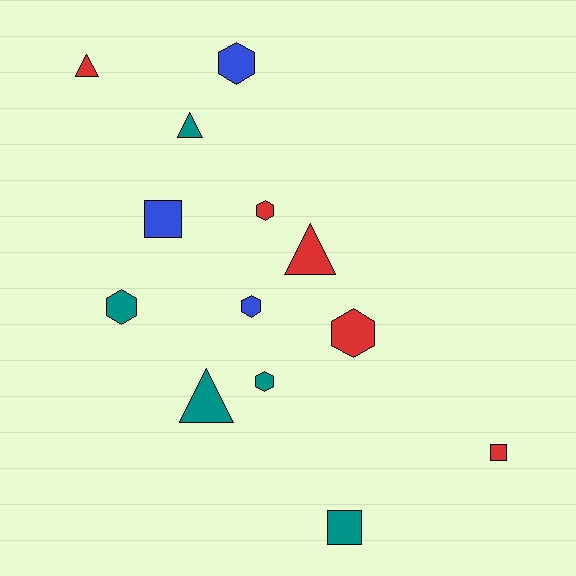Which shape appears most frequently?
Hexagon, with 6 objects.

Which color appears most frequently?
Red, with 5 objects.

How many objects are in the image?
There are 13 objects.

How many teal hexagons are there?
There are 2 teal hexagons.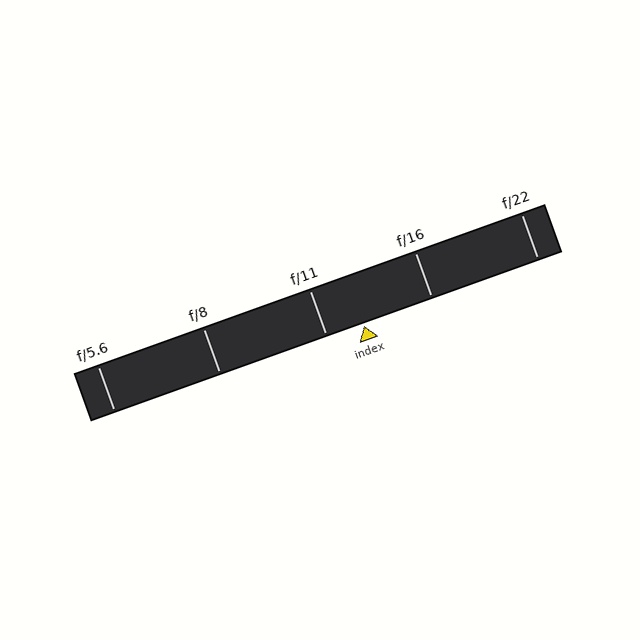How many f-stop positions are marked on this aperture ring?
There are 5 f-stop positions marked.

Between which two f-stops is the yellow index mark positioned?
The index mark is between f/11 and f/16.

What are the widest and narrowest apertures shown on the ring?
The widest aperture shown is f/5.6 and the narrowest is f/22.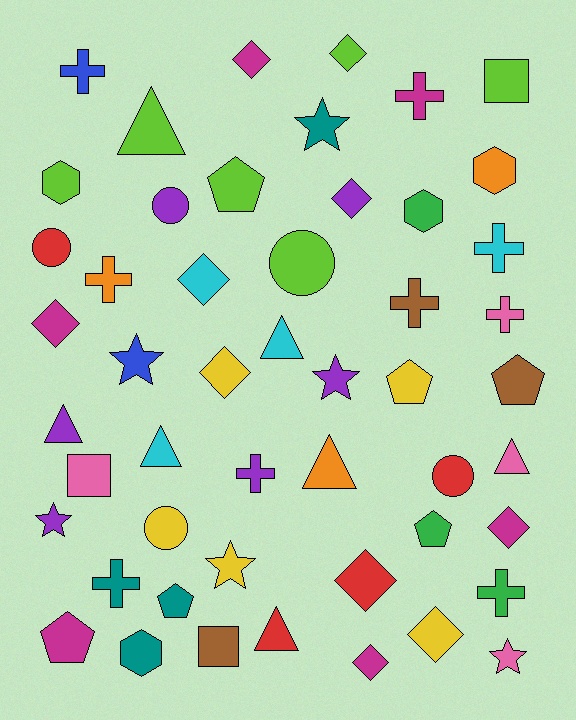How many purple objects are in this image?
There are 6 purple objects.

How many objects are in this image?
There are 50 objects.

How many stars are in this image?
There are 6 stars.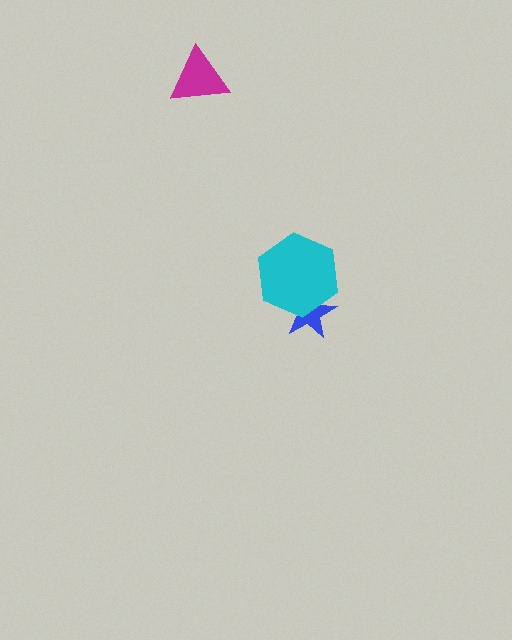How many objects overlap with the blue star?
1 object overlaps with the blue star.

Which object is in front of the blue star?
The cyan hexagon is in front of the blue star.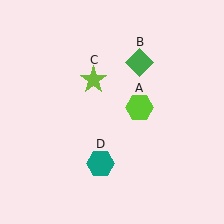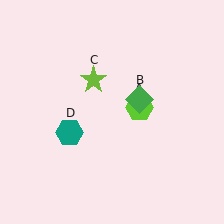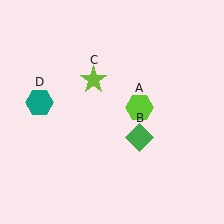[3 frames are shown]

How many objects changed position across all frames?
2 objects changed position: green diamond (object B), teal hexagon (object D).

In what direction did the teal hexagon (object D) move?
The teal hexagon (object D) moved up and to the left.